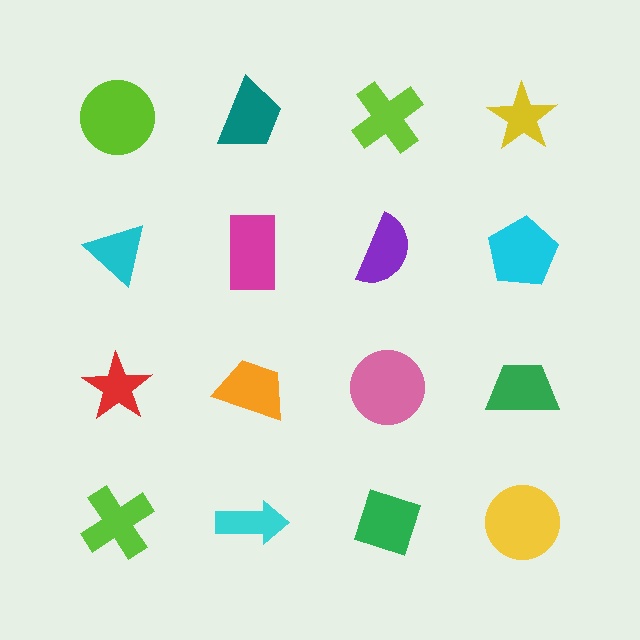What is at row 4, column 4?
A yellow circle.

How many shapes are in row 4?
4 shapes.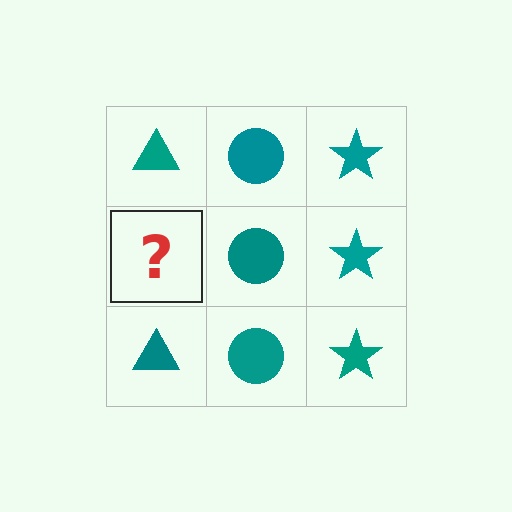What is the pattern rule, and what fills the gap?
The rule is that each column has a consistent shape. The gap should be filled with a teal triangle.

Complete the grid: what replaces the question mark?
The question mark should be replaced with a teal triangle.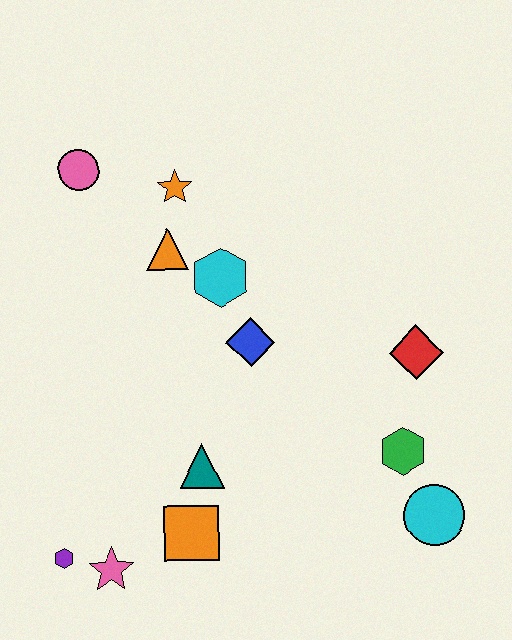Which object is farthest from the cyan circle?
The pink circle is farthest from the cyan circle.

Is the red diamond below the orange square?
No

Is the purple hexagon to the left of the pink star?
Yes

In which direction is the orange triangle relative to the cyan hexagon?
The orange triangle is to the left of the cyan hexagon.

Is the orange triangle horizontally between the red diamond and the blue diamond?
No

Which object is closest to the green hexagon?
The cyan circle is closest to the green hexagon.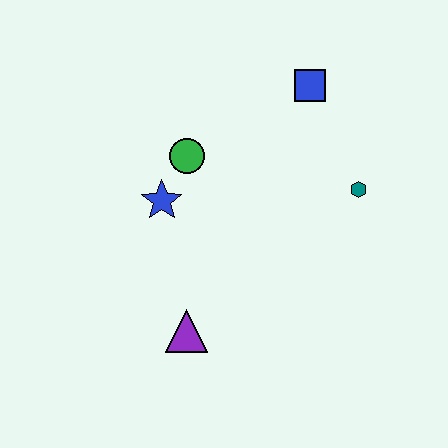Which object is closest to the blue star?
The green circle is closest to the blue star.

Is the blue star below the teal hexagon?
Yes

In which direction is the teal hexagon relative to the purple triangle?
The teal hexagon is to the right of the purple triangle.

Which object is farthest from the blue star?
The teal hexagon is farthest from the blue star.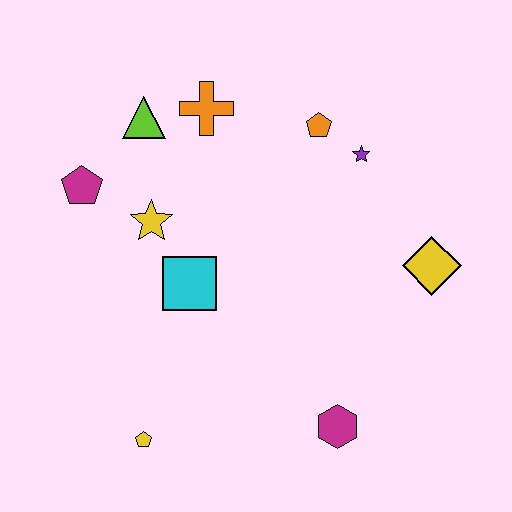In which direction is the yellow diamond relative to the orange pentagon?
The yellow diamond is below the orange pentagon.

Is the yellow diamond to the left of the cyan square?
No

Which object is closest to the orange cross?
The lime triangle is closest to the orange cross.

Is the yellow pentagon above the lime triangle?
No